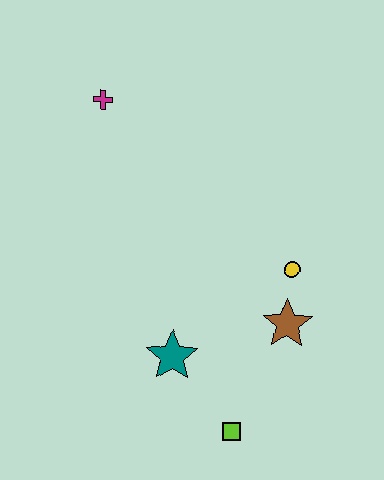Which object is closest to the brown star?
The yellow circle is closest to the brown star.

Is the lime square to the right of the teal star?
Yes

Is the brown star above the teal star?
Yes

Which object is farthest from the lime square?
The magenta cross is farthest from the lime square.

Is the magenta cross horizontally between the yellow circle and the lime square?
No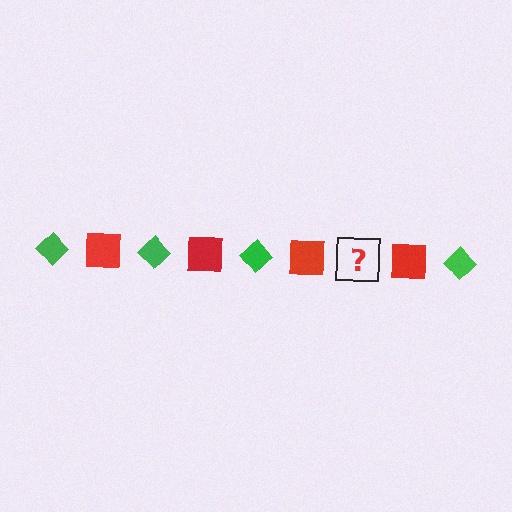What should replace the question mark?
The question mark should be replaced with a green diamond.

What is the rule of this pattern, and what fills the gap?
The rule is that the pattern alternates between green diamond and red square. The gap should be filled with a green diamond.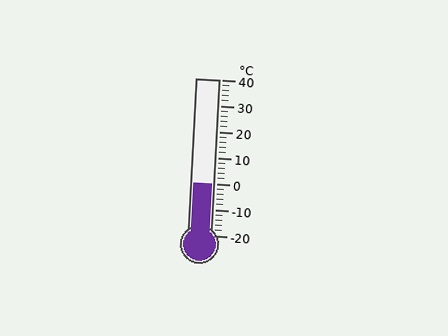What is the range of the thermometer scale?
The thermometer scale ranges from -20°C to 40°C.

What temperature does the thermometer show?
The thermometer shows approximately 0°C.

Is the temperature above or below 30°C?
The temperature is below 30°C.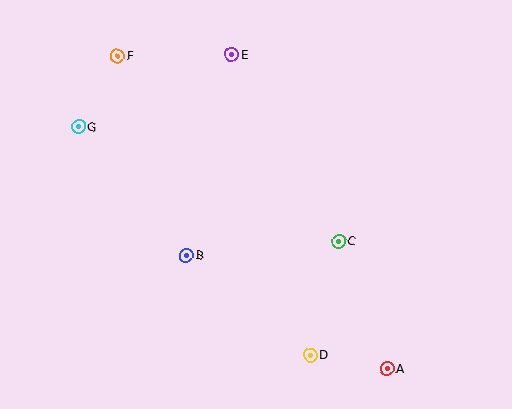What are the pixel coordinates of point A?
Point A is at (387, 369).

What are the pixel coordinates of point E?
Point E is at (231, 54).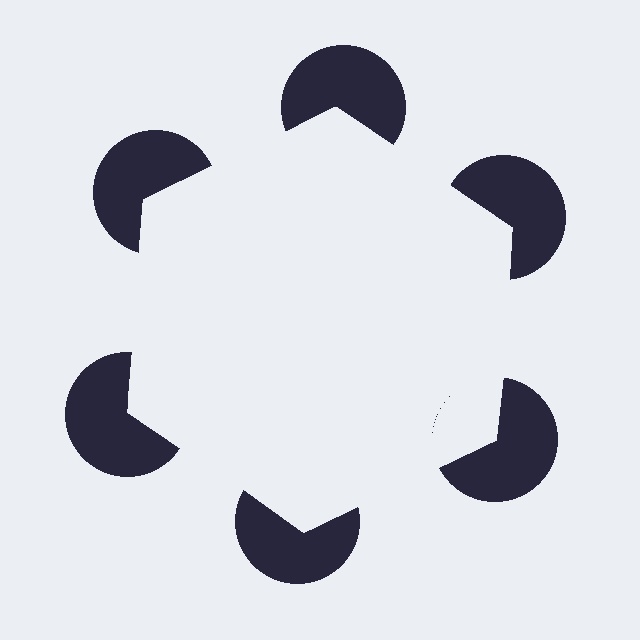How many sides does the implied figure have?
6 sides.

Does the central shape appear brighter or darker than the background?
It typically appears slightly brighter than the background, even though no actual brightness change is drawn.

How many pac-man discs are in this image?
There are 6 — one at each vertex of the illusory hexagon.